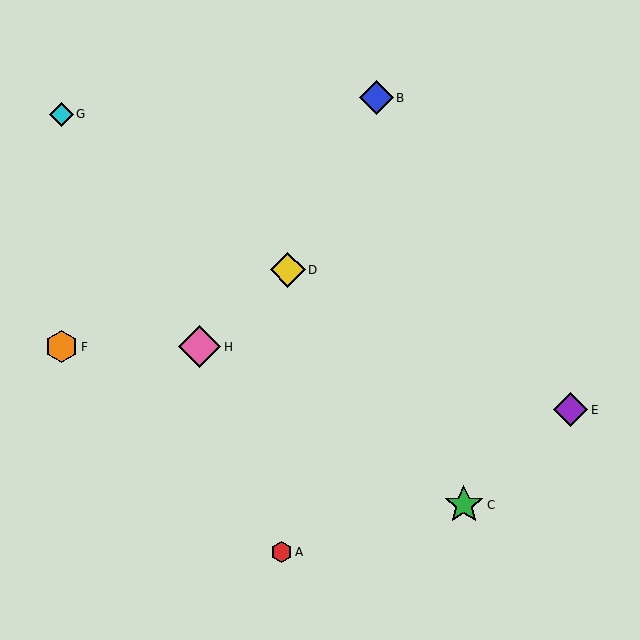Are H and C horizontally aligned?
No, H is at y≈347 and C is at y≈505.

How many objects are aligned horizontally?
2 objects (F, H) are aligned horizontally.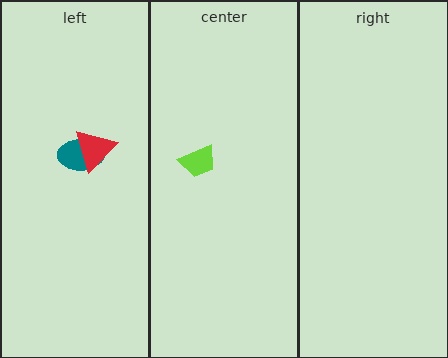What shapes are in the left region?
The teal ellipse, the red triangle.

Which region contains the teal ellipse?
The left region.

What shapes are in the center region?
The lime trapezoid.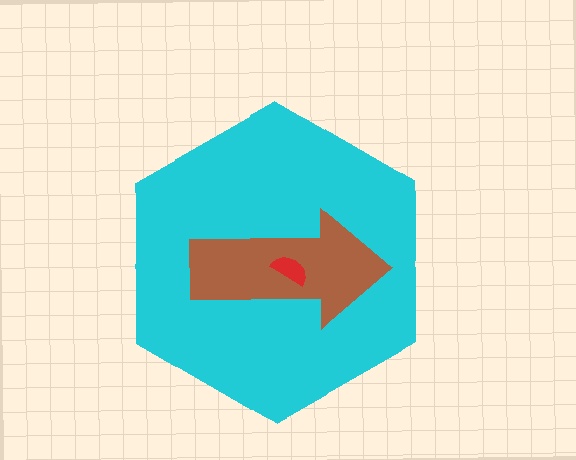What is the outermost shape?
The cyan hexagon.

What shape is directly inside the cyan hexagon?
The brown arrow.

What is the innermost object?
The red semicircle.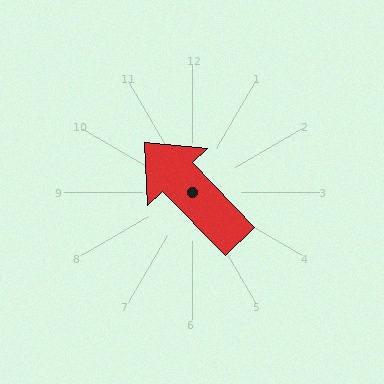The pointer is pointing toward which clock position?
Roughly 11 o'clock.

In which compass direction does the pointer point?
Northwest.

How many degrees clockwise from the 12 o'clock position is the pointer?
Approximately 316 degrees.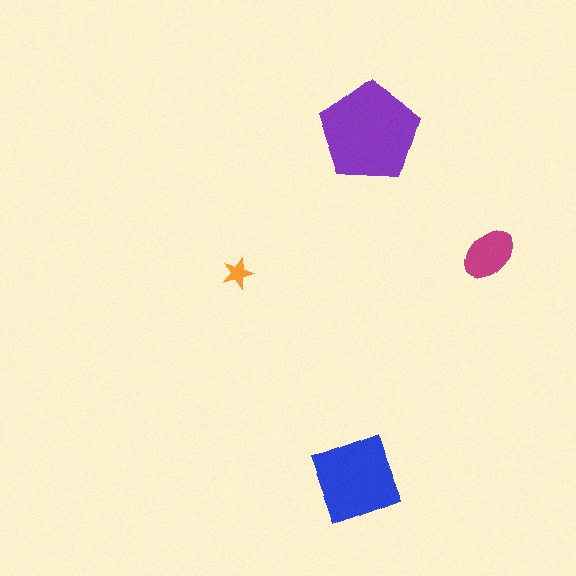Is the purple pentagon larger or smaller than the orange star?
Larger.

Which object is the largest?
The purple pentagon.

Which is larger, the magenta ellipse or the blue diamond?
The blue diamond.